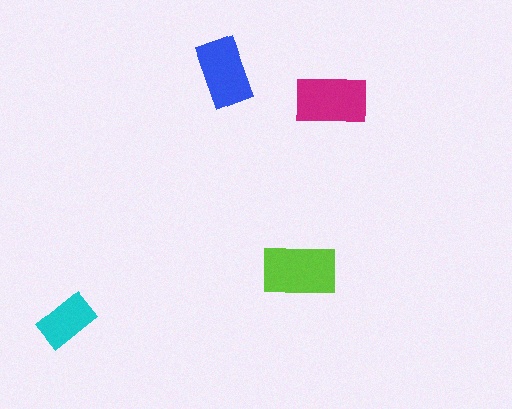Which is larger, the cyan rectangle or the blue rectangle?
The blue one.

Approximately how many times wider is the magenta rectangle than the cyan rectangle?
About 1.5 times wider.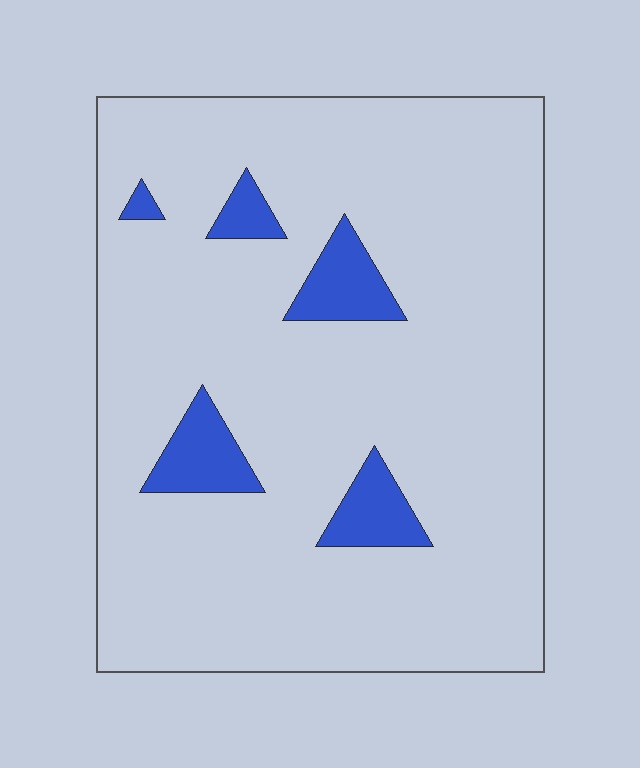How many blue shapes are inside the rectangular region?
5.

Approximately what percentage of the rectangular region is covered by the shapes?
Approximately 10%.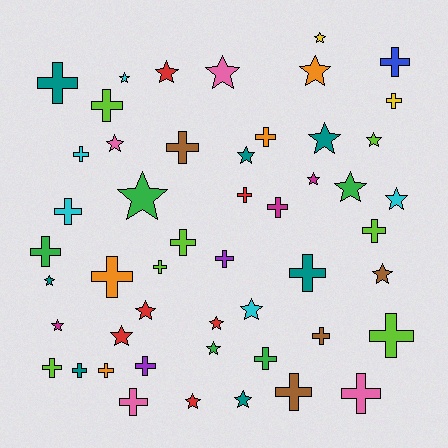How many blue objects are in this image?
There is 1 blue object.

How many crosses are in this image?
There are 27 crosses.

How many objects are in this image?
There are 50 objects.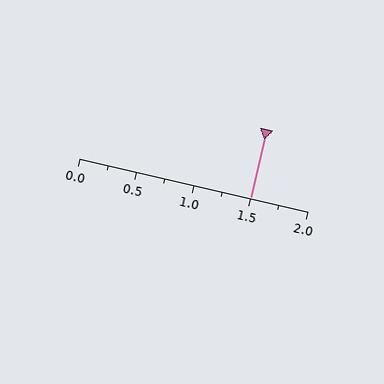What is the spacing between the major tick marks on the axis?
The major ticks are spaced 0.5 apart.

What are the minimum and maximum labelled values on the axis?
The axis runs from 0.0 to 2.0.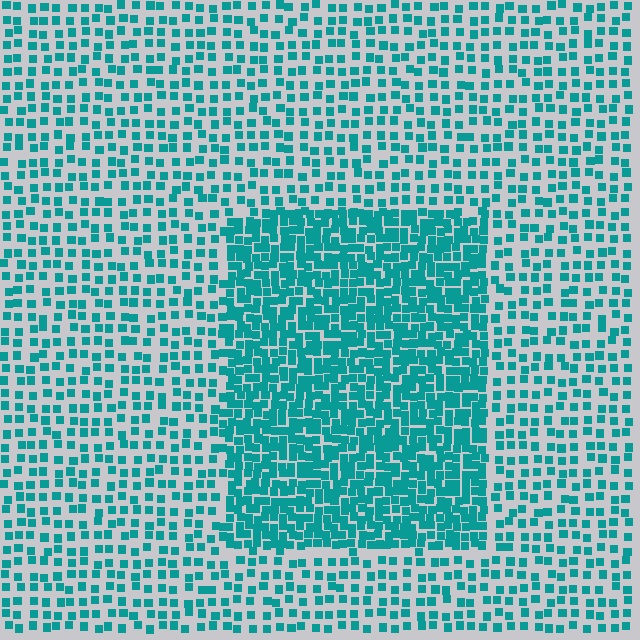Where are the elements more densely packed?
The elements are more densely packed inside the rectangle boundary.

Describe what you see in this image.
The image contains small teal elements arranged at two different densities. A rectangle-shaped region is visible where the elements are more densely packed than the surrounding area.